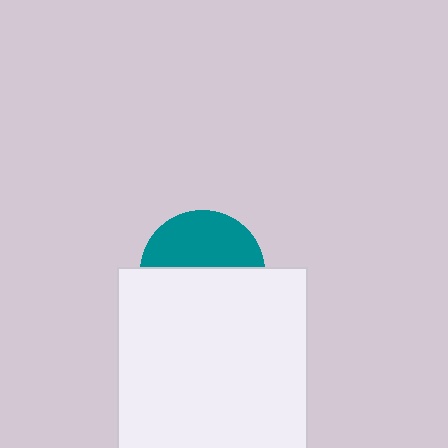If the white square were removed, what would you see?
You would see the complete teal circle.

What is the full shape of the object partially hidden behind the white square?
The partially hidden object is a teal circle.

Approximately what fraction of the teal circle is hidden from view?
Roughly 55% of the teal circle is hidden behind the white square.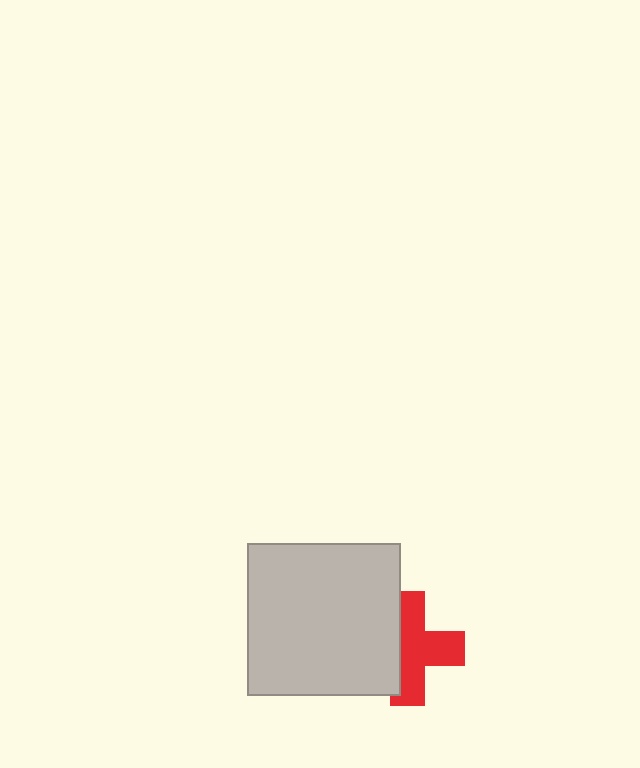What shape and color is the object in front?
The object in front is a light gray square.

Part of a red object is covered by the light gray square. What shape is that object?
It is a cross.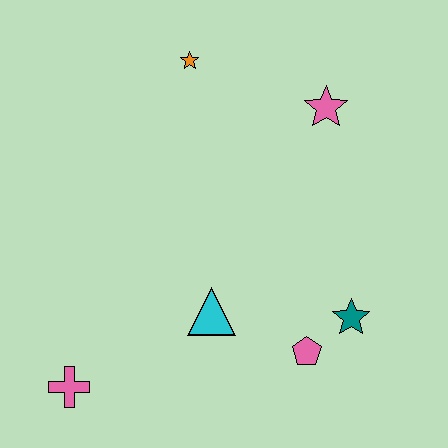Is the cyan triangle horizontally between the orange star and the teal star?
Yes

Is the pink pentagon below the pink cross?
No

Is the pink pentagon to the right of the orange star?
Yes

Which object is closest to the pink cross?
The cyan triangle is closest to the pink cross.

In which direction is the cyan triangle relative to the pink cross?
The cyan triangle is to the right of the pink cross.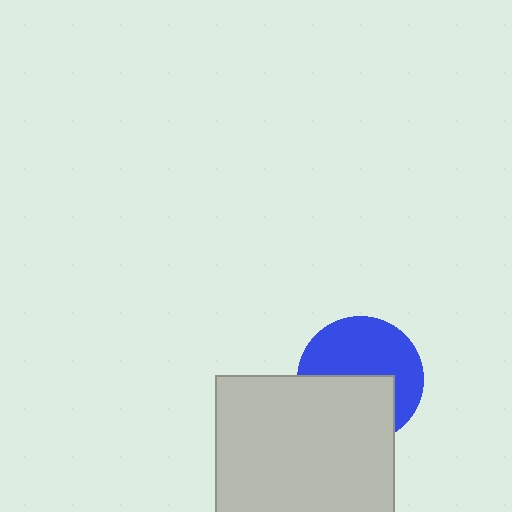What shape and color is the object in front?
The object in front is a light gray square.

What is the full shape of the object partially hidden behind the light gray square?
The partially hidden object is a blue circle.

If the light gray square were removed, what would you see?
You would see the complete blue circle.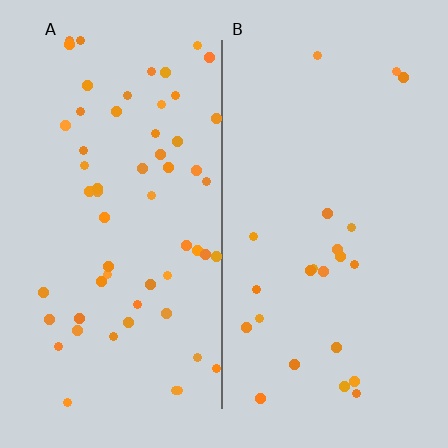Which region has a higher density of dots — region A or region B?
A (the left).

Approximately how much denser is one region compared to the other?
Approximately 2.5× — region A over region B.